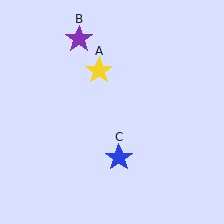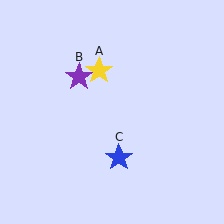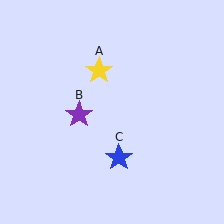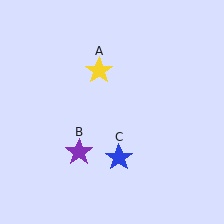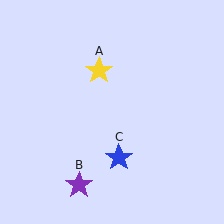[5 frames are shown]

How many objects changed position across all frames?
1 object changed position: purple star (object B).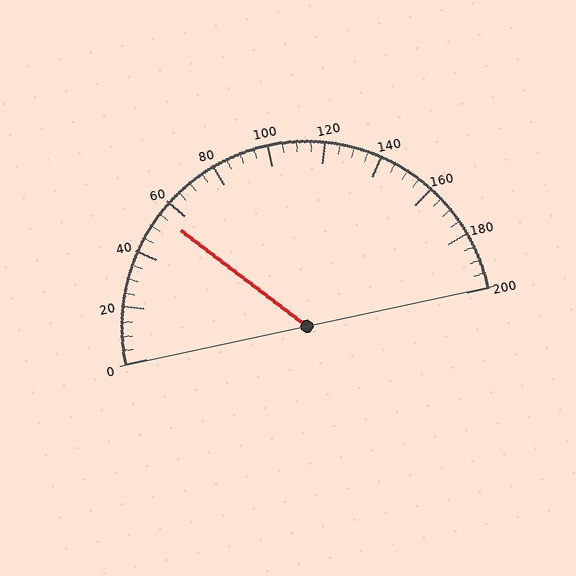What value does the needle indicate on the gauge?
The needle indicates approximately 55.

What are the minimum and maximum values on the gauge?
The gauge ranges from 0 to 200.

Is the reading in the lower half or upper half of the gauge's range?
The reading is in the lower half of the range (0 to 200).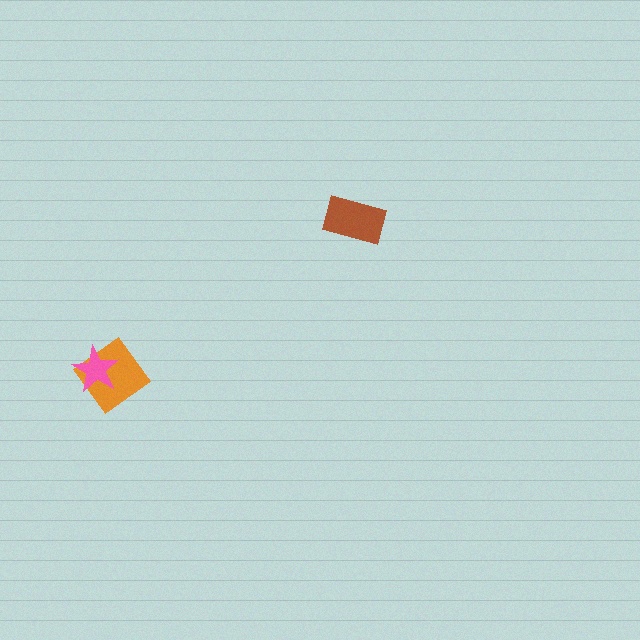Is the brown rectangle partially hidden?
No, no other shape covers it.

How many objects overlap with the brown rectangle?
0 objects overlap with the brown rectangle.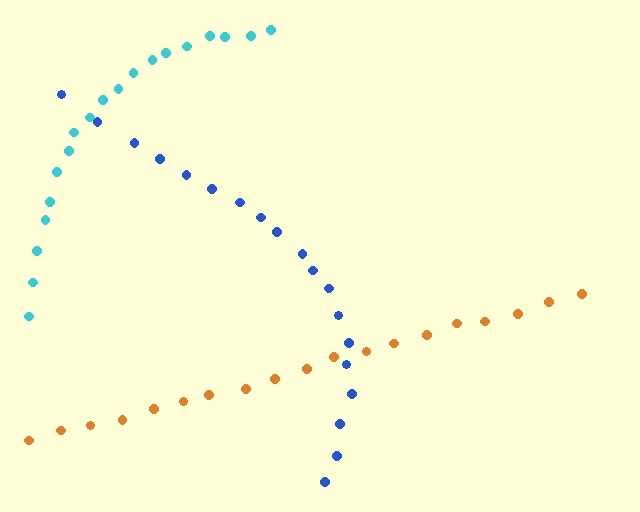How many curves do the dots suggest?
There are 3 distinct paths.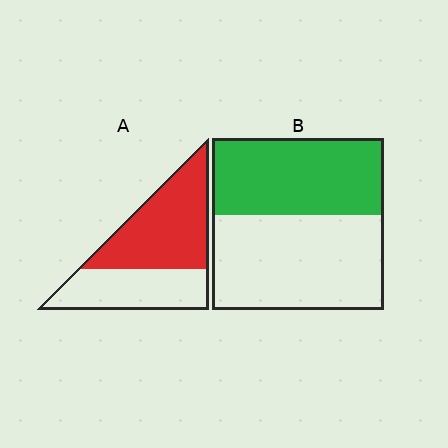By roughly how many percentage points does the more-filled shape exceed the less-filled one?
By roughly 15 percentage points (A over B).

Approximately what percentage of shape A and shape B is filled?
A is approximately 60% and B is approximately 45%.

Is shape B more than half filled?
No.